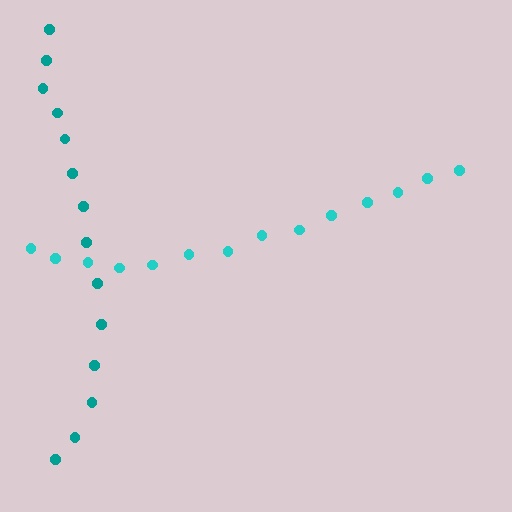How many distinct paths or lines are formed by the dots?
There are 2 distinct paths.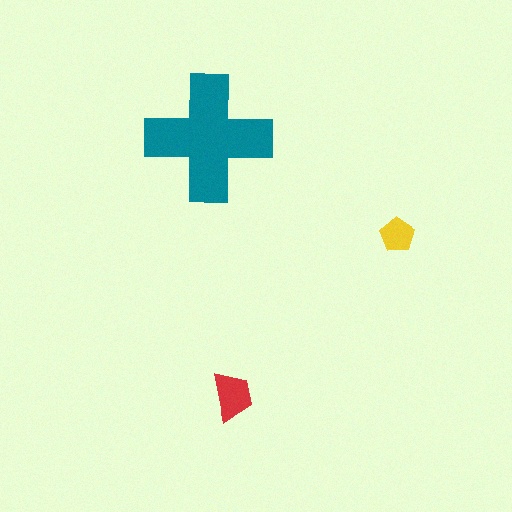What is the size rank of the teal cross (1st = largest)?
1st.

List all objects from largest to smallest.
The teal cross, the red trapezoid, the yellow pentagon.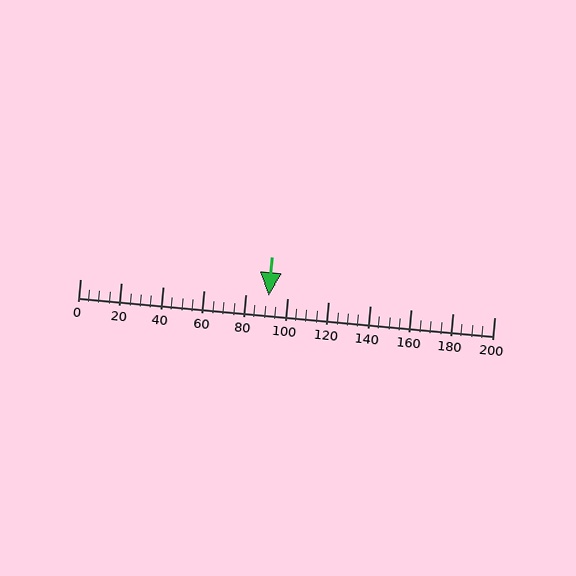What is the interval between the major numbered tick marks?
The major tick marks are spaced 20 units apart.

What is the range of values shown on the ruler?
The ruler shows values from 0 to 200.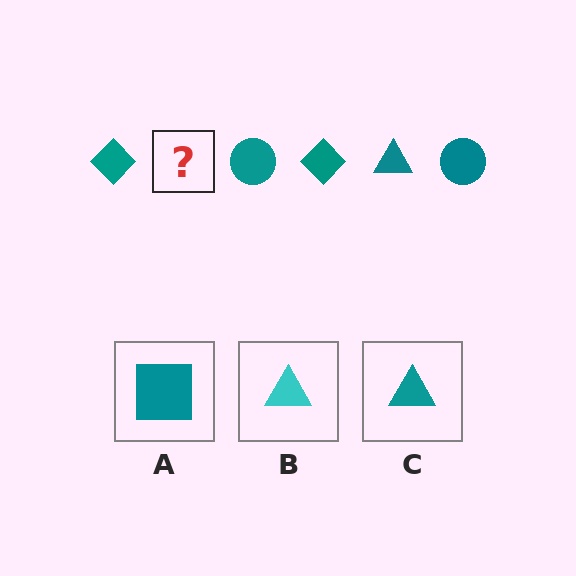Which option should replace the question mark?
Option C.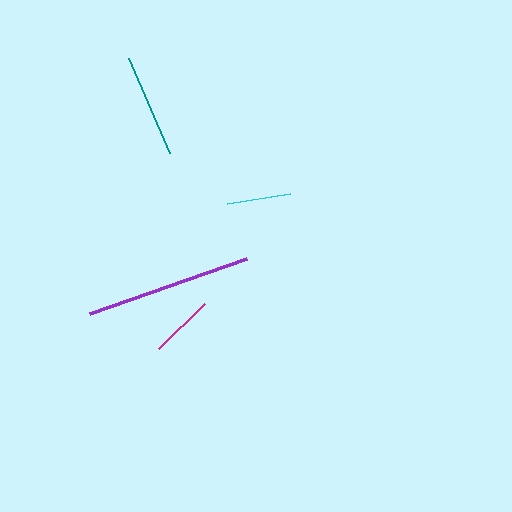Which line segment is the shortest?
The cyan line is the shortest at approximately 64 pixels.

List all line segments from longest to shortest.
From longest to shortest: purple, teal, magenta, cyan.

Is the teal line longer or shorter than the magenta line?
The teal line is longer than the magenta line.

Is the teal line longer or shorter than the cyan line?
The teal line is longer than the cyan line.